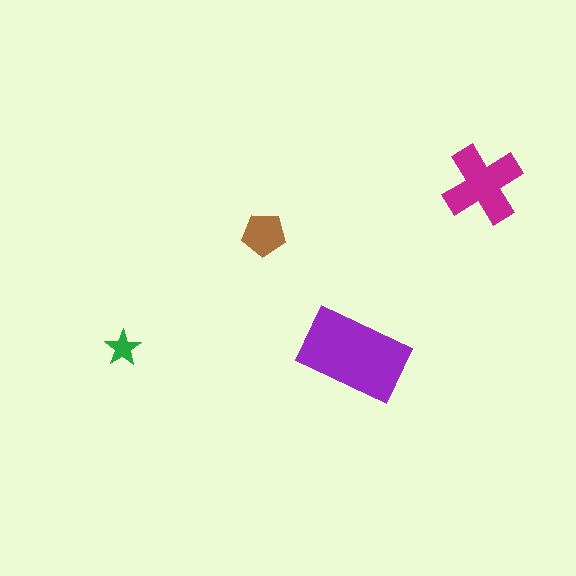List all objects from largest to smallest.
The purple rectangle, the magenta cross, the brown pentagon, the green star.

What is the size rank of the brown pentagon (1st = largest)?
3rd.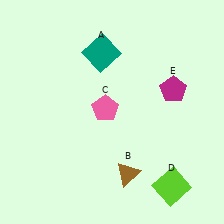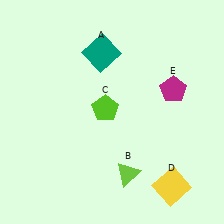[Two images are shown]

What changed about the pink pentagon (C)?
In Image 1, C is pink. In Image 2, it changed to lime.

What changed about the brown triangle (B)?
In Image 1, B is brown. In Image 2, it changed to lime.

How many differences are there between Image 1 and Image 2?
There are 3 differences between the two images.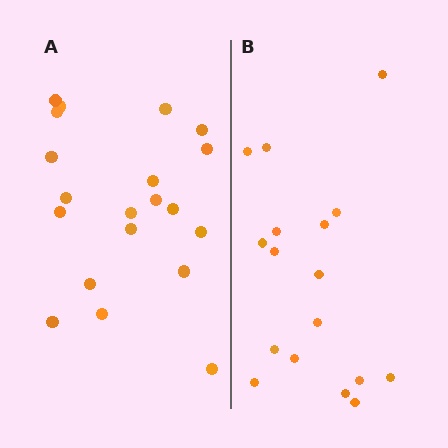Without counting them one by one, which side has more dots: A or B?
Region A (the left region) has more dots.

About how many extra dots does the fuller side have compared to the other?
Region A has just a few more — roughly 2 or 3 more dots than region B.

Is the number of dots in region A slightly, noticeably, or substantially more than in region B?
Region A has only slightly more — the two regions are fairly close. The ratio is roughly 1.2 to 1.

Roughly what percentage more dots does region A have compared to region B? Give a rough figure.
About 20% more.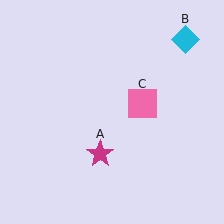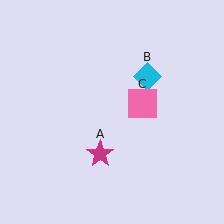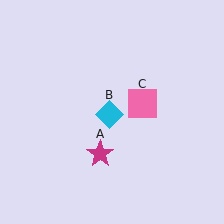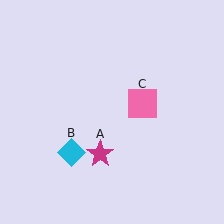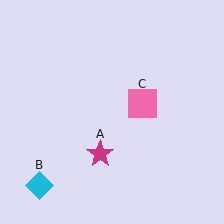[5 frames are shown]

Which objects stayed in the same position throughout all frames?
Magenta star (object A) and pink square (object C) remained stationary.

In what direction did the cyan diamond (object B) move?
The cyan diamond (object B) moved down and to the left.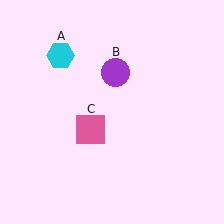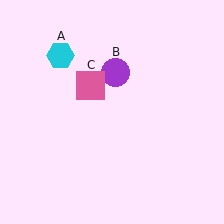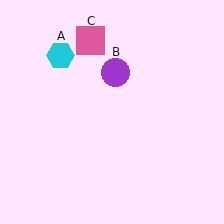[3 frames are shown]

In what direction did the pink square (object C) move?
The pink square (object C) moved up.